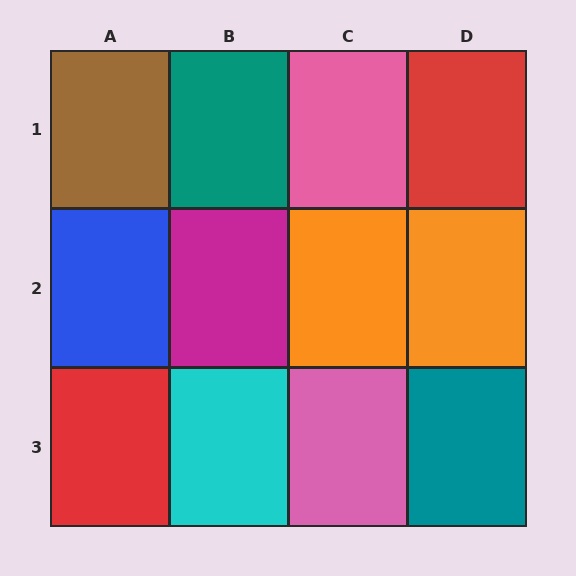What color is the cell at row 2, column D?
Orange.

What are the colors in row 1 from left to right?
Brown, teal, pink, red.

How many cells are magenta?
1 cell is magenta.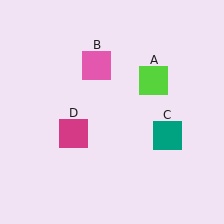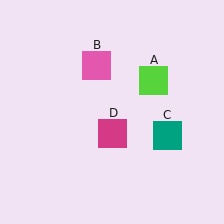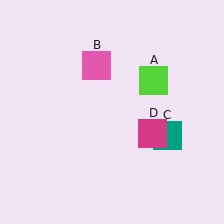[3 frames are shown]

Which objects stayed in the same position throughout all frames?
Lime square (object A) and pink square (object B) and teal square (object C) remained stationary.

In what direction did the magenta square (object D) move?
The magenta square (object D) moved right.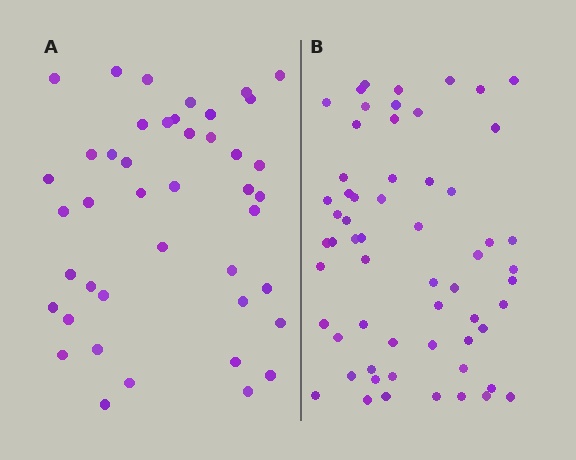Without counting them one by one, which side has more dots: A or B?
Region B (the right region) has more dots.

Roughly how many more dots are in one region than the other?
Region B has approximately 15 more dots than region A.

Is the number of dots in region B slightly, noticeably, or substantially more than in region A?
Region B has noticeably more, but not dramatically so. The ratio is roughly 1.4 to 1.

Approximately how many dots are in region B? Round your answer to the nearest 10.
About 60 dots.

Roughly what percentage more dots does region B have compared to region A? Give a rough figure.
About 40% more.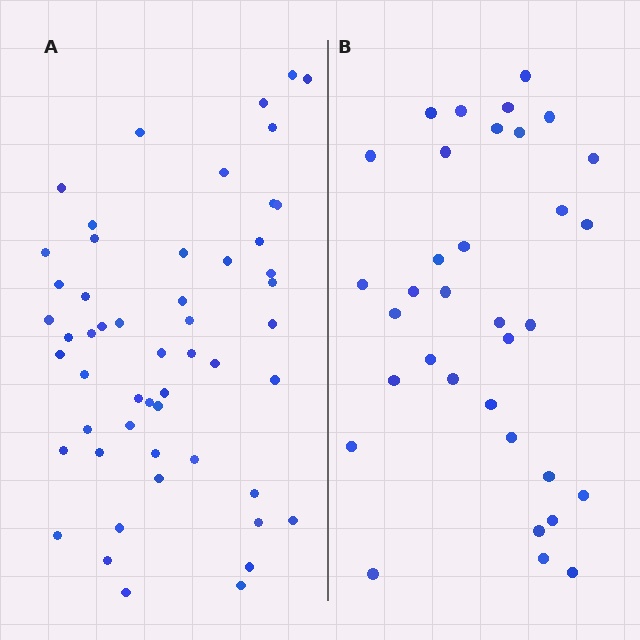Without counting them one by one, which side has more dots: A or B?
Region A (the left region) has more dots.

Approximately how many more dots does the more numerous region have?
Region A has approximately 20 more dots than region B.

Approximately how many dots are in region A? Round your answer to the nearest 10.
About 50 dots. (The exact count is 53, which rounds to 50.)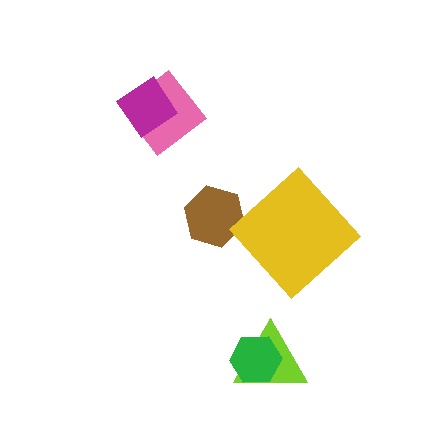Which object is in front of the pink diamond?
The magenta diamond is in front of the pink diamond.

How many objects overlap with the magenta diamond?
1 object overlaps with the magenta diamond.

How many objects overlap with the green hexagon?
1 object overlaps with the green hexagon.